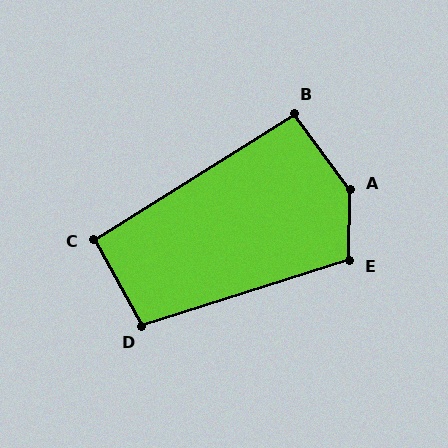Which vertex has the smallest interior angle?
C, at approximately 93 degrees.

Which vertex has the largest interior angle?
A, at approximately 143 degrees.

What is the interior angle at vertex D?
Approximately 102 degrees (obtuse).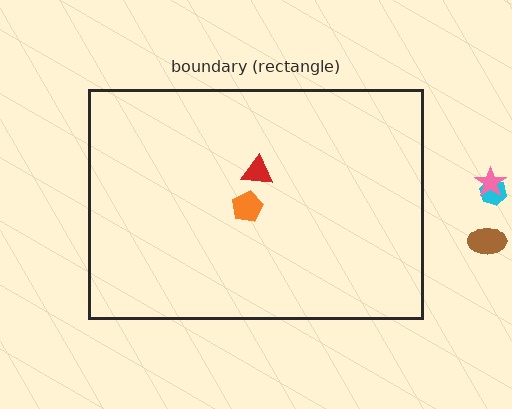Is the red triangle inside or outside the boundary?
Inside.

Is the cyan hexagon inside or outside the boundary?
Outside.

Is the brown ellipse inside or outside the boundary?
Outside.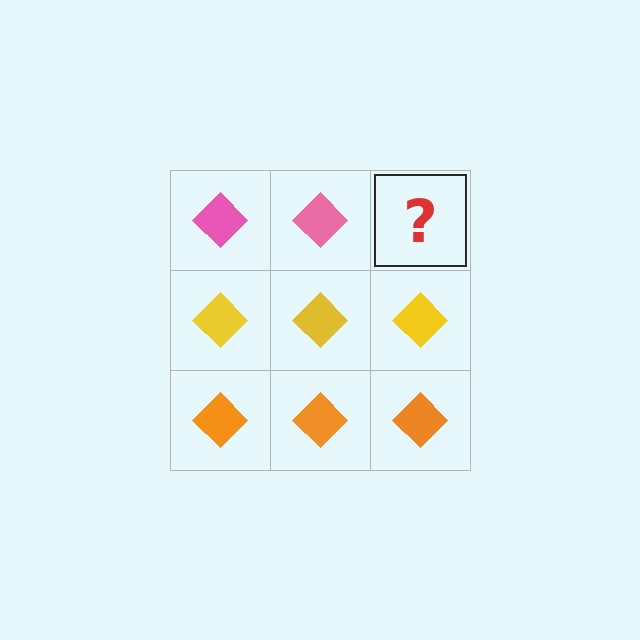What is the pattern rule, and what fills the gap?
The rule is that each row has a consistent color. The gap should be filled with a pink diamond.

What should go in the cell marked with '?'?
The missing cell should contain a pink diamond.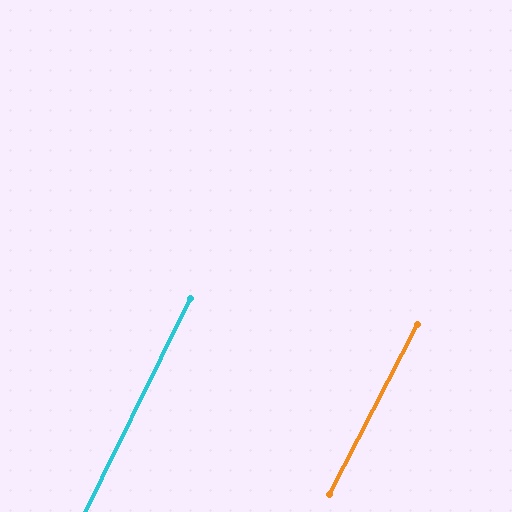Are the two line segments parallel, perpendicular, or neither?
Parallel — their directions differ by only 1.3°.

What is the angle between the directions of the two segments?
Approximately 1 degree.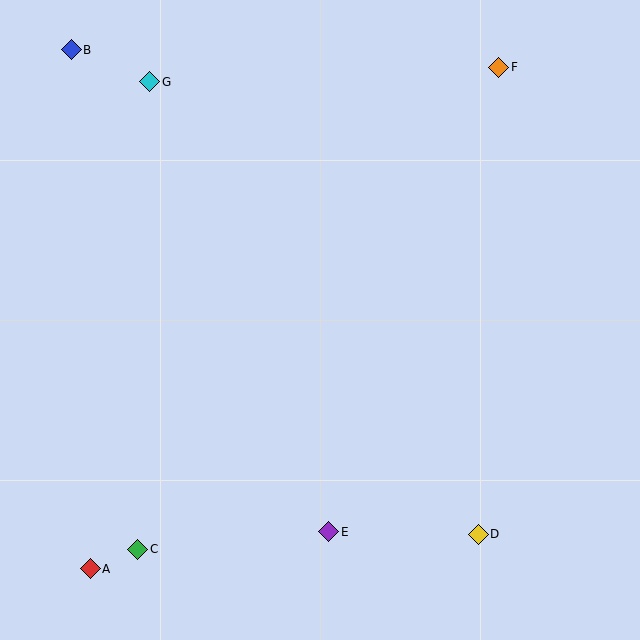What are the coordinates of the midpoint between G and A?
The midpoint between G and A is at (120, 325).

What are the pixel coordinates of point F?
Point F is at (499, 68).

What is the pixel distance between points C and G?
The distance between C and G is 468 pixels.